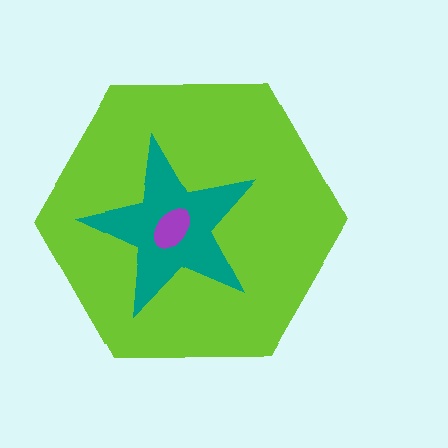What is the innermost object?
The purple ellipse.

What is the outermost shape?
The lime hexagon.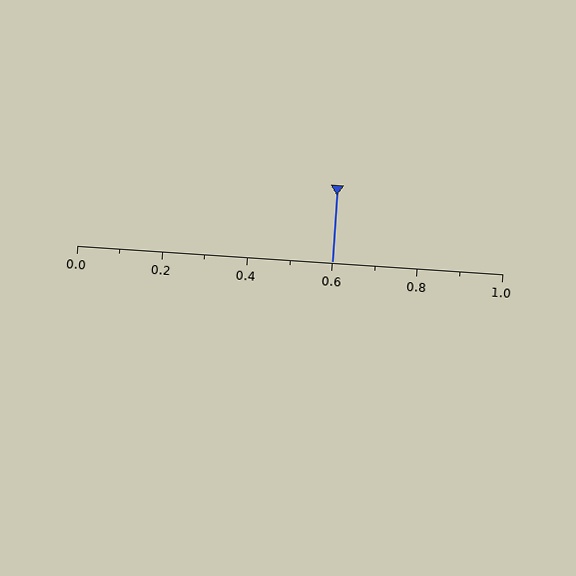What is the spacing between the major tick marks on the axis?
The major ticks are spaced 0.2 apart.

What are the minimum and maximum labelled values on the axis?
The axis runs from 0.0 to 1.0.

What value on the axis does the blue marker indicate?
The marker indicates approximately 0.6.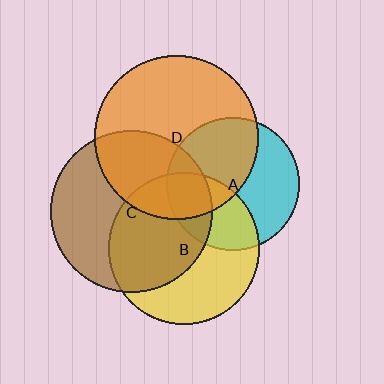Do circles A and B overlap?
Yes.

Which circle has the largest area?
Circle D (orange).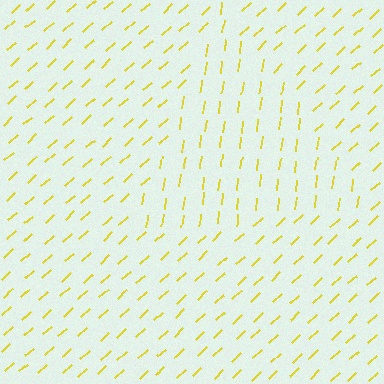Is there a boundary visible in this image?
Yes, there is a texture boundary formed by a change in line orientation.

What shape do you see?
I see a triangle.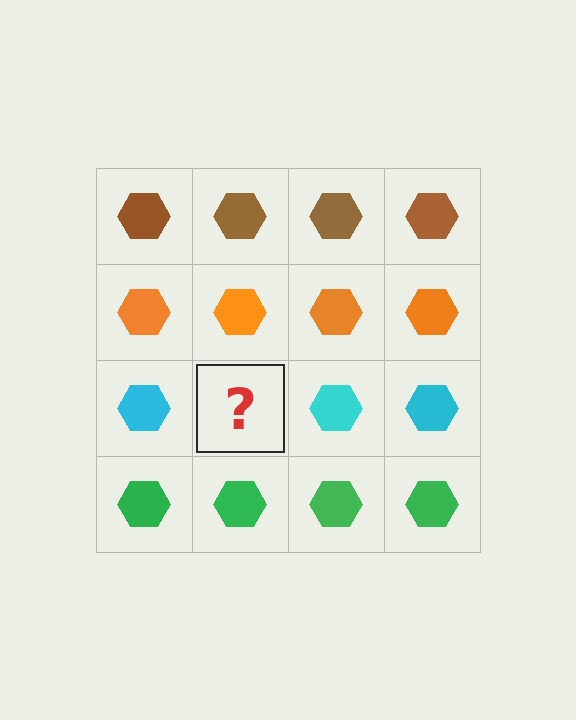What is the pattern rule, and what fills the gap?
The rule is that each row has a consistent color. The gap should be filled with a cyan hexagon.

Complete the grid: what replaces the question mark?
The question mark should be replaced with a cyan hexagon.